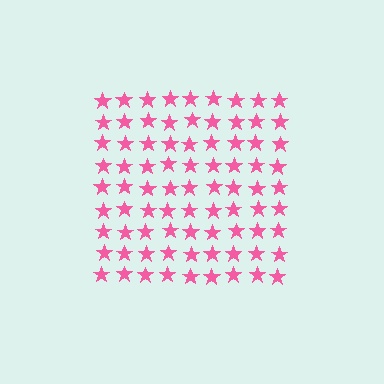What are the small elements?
The small elements are stars.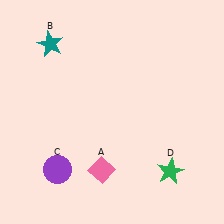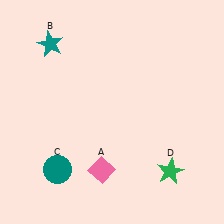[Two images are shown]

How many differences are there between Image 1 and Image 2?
There is 1 difference between the two images.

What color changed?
The circle (C) changed from purple in Image 1 to teal in Image 2.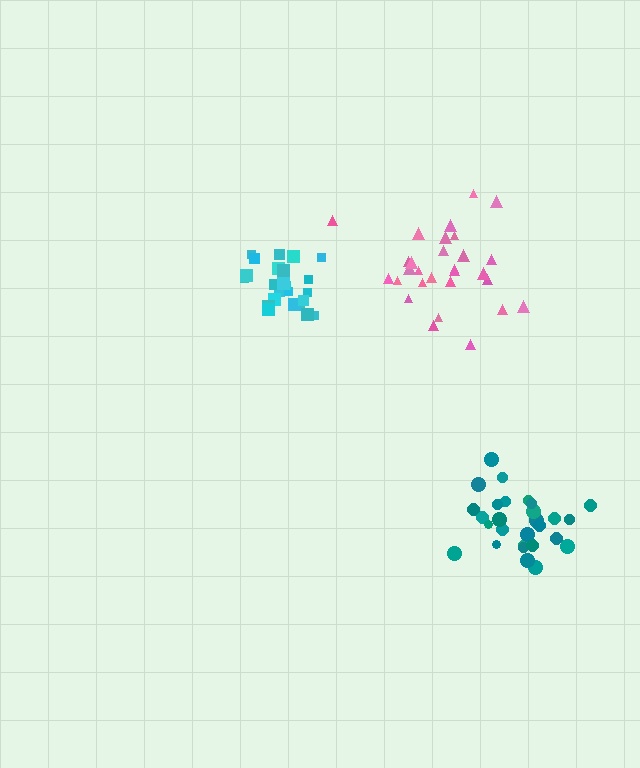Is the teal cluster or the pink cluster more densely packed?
Teal.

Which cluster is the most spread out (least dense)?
Pink.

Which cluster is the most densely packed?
Cyan.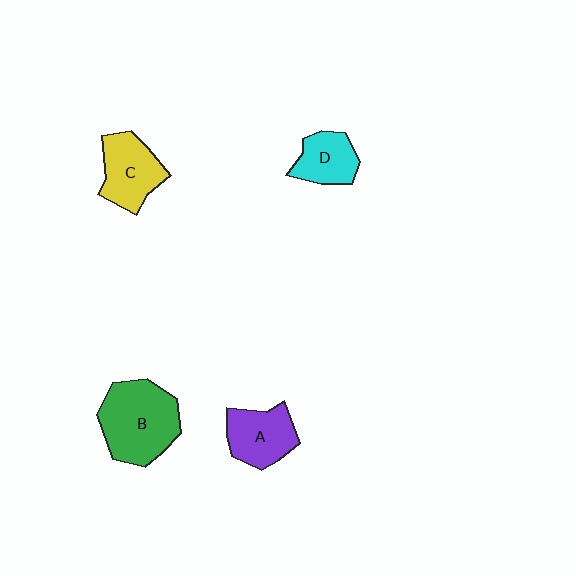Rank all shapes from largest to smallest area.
From largest to smallest: B (green), C (yellow), A (purple), D (cyan).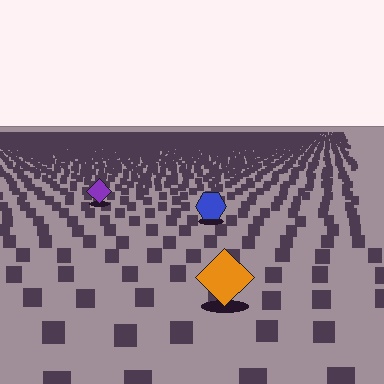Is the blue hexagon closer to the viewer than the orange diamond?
No. The orange diamond is closer — you can tell from the texture gradient: the ground texture is coarser near it.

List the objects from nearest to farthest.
From nearest to farthest: the orange diamond, the blue hexagon, the purple diamond.